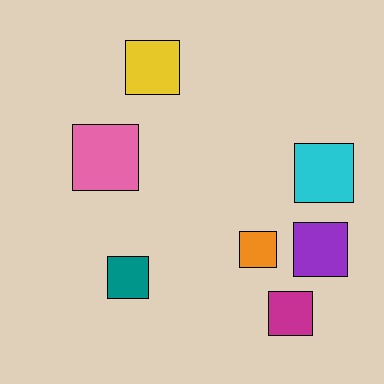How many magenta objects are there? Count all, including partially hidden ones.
There is 1 magenta object.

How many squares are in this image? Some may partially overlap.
There are 7 squares.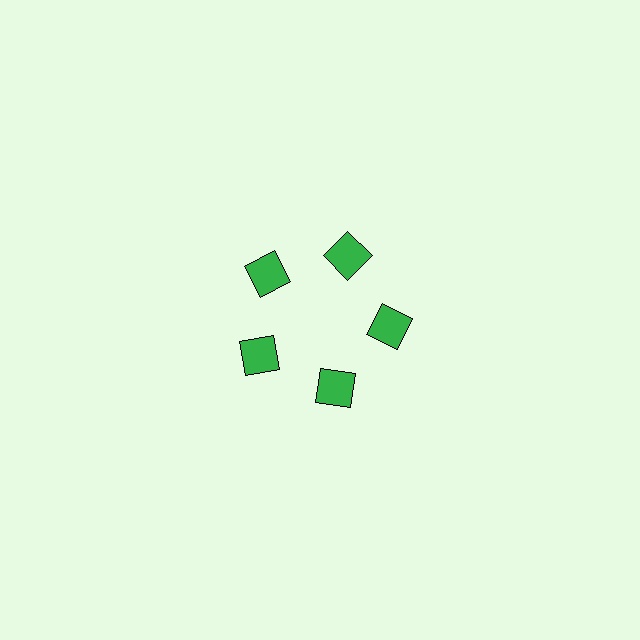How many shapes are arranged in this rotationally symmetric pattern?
There are 5 shapes, arranged in 5 groups of 1.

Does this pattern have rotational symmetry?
Yes, this pattern has 5-fold rotational symmetry. It looks the same after rotating 72 degrees around the center.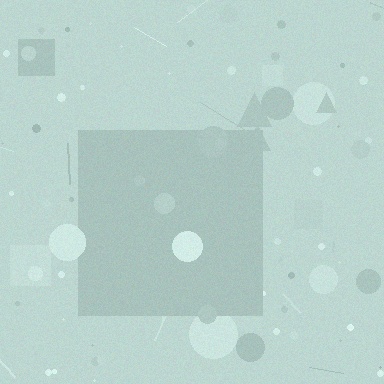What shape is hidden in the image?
A square is hidden in the image.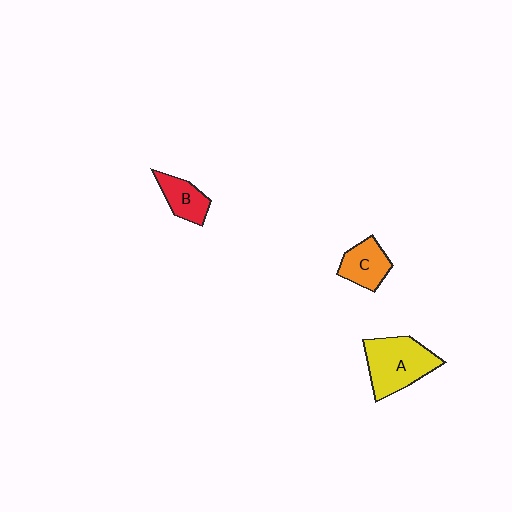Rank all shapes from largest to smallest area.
From largest to smallest: A (yellow), C (orange), B (red).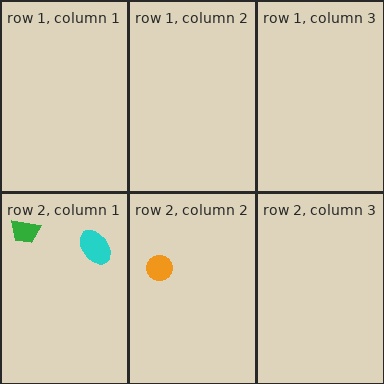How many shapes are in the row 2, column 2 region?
1.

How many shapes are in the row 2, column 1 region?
2.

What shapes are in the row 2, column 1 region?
The green trapezoid, the cyan ellipse.